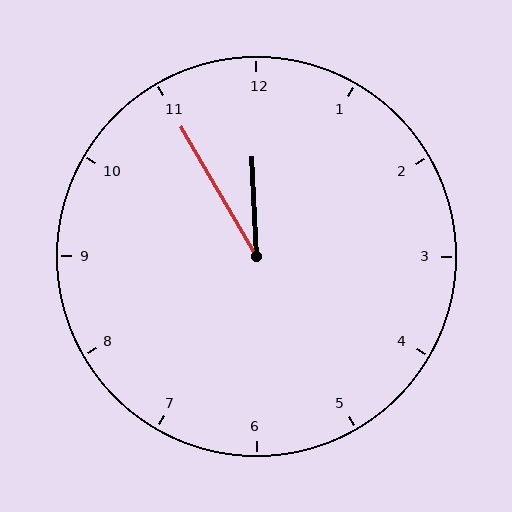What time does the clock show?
11:55.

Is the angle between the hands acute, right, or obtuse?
It is acute.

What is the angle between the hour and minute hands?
Approximately 28 degrees.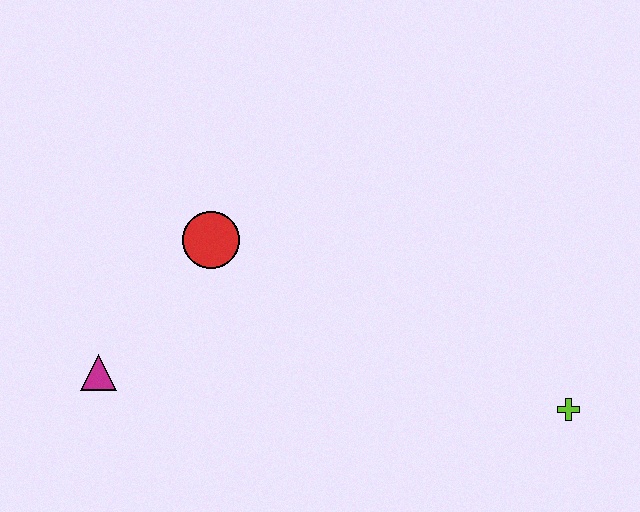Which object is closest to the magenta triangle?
The red circle is closest to the magenta triangle.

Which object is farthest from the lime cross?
The magenta triangle is farthest from the lime cross.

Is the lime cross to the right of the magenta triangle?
Yes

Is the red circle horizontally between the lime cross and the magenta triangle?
Yes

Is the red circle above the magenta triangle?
Yes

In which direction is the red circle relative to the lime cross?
The red circle is to the left of the lime cross.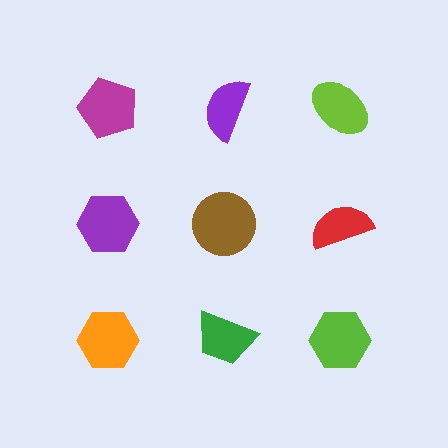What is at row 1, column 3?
A lime ellipse.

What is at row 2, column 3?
A red semicircle.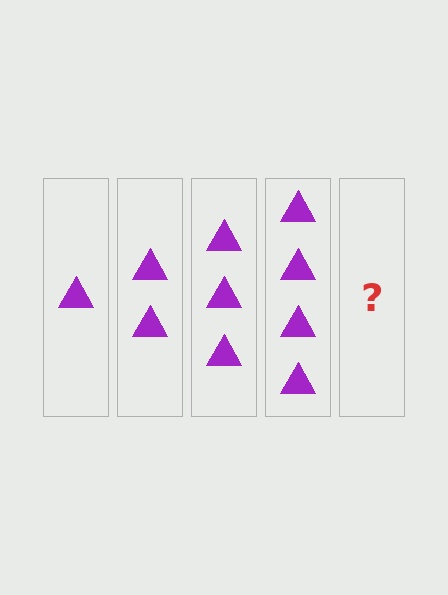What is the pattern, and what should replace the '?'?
The pattern is that each step adds one more triangle. The '?' should be 5 triangles.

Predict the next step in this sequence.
The next step is 5 triangles.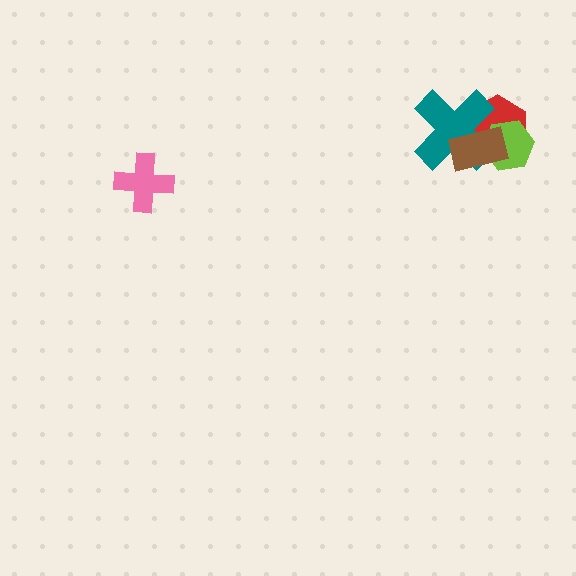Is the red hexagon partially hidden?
Yes, it is partially covered by another shape.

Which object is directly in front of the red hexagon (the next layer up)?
The teal cross is directly in front of the red hexagon.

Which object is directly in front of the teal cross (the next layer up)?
The lime hexagon is directly in front of the teal cross.